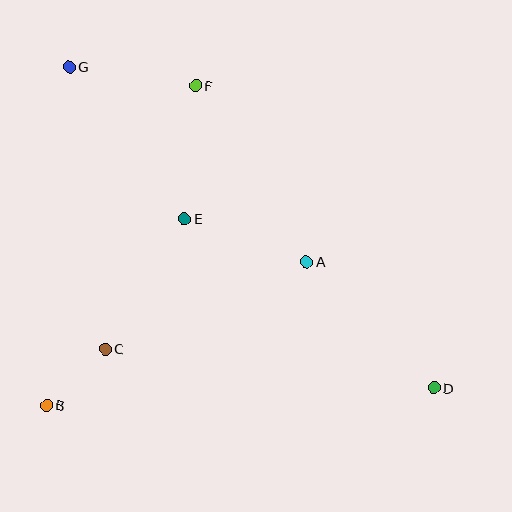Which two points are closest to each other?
Points B and C are closest to each other.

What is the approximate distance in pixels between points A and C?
The distance between A and C is approximately 219 pixels.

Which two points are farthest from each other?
Points D and G are farthest from each other.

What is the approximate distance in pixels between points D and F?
The distance between D and F is approximately 385 pixels.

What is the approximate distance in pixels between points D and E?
The distance between D and E is approximately 302 pixels.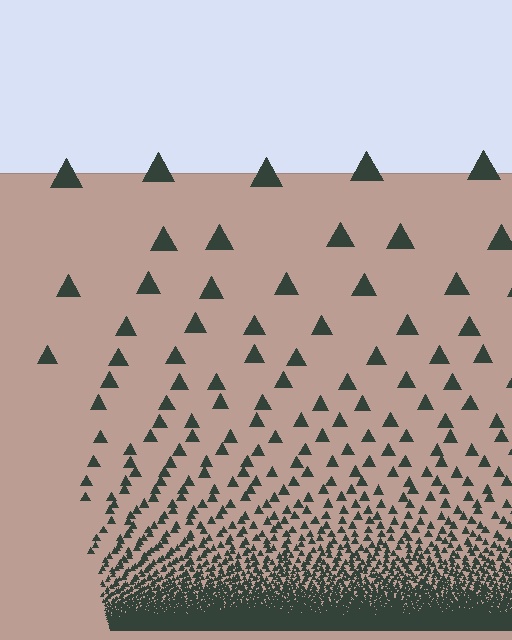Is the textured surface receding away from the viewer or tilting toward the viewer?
The surface appears to tilt toward the viewer. Texture elements get larger and sparser toward the top.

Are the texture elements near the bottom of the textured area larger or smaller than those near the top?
Smaller. The gradient is inverted — elements near the bottom are smaller and denser.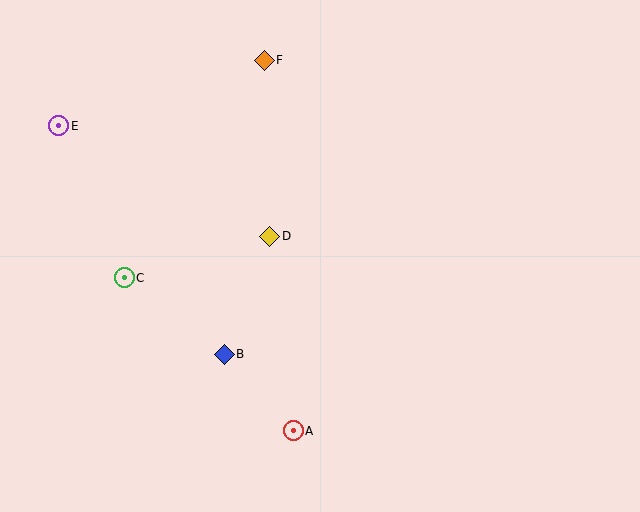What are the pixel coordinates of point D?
Point D is at (270, 236).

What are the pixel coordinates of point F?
Point F is at (264, 60).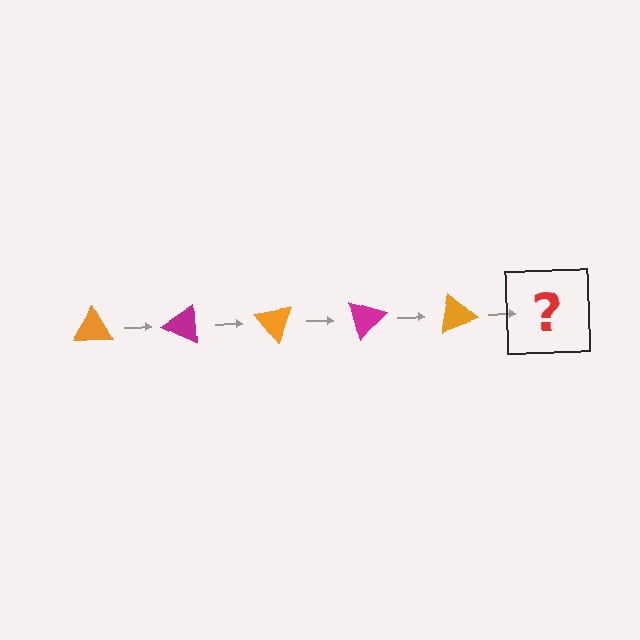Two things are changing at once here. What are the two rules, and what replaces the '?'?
The two rules are that it rotates 25 degrees each step and the color cycles through orange and magenta. The '?' should be a magenta triangle, rotated 125 degrees from the start.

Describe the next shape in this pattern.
It should be a magenta triangle, rotated 125 degrees from the start.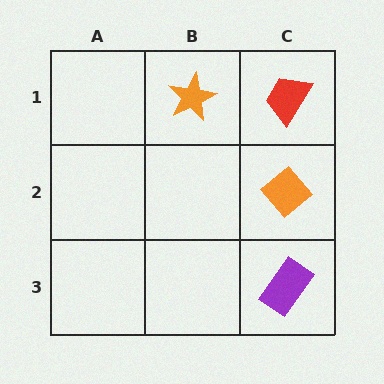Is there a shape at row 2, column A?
No, that cell is empty.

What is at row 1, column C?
A red trapezoid.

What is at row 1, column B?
An orange star.